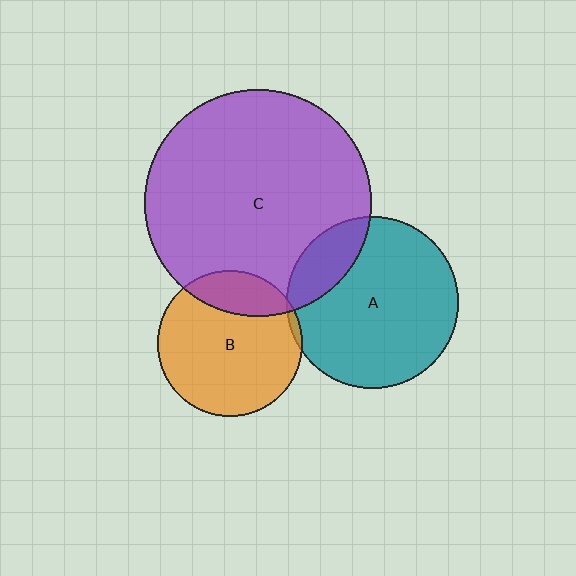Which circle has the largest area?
Circle C (purple).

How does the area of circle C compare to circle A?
Approximately 1.8 times.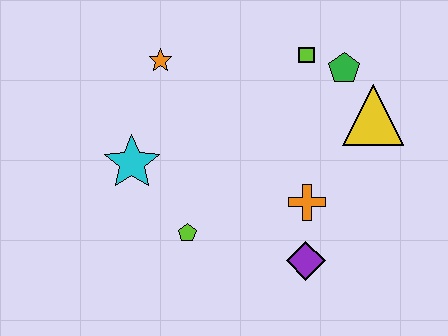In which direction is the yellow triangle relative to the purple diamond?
The yellow triangle is above the purple diamond.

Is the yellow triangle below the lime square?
Yes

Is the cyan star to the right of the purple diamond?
No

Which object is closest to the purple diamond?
The orange cross is closest to the purple diamond.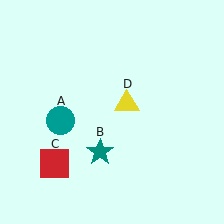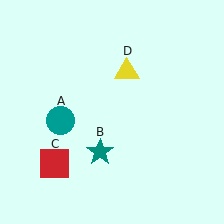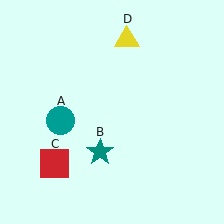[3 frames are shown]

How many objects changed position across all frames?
1 object changed position: yellow triangle (object D).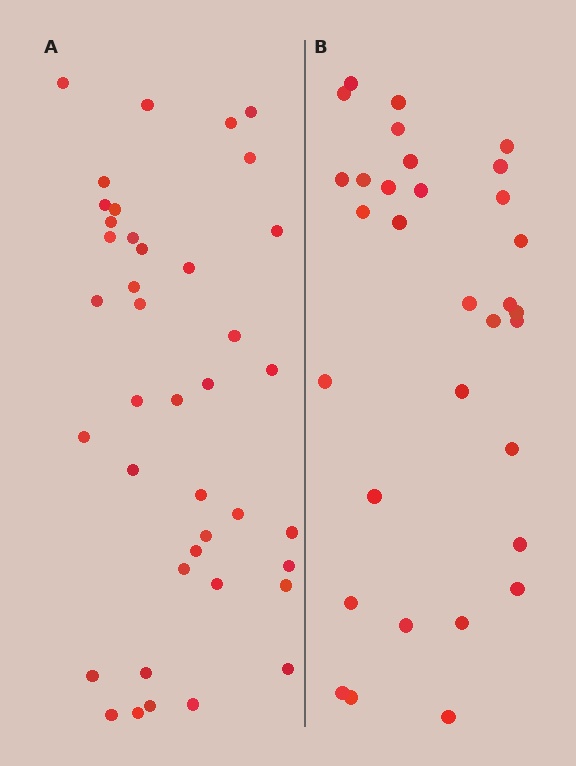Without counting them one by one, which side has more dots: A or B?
Region A (the left region) has more dots.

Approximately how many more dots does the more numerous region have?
Region A has roughly 8 or so more dots than region B.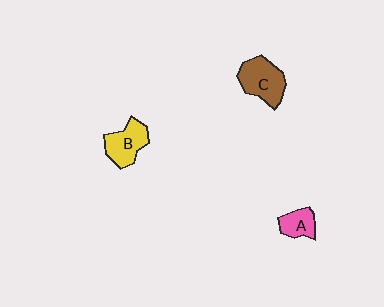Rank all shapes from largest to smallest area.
From largest to smallest: C (brown), B (yellow), A (pink).